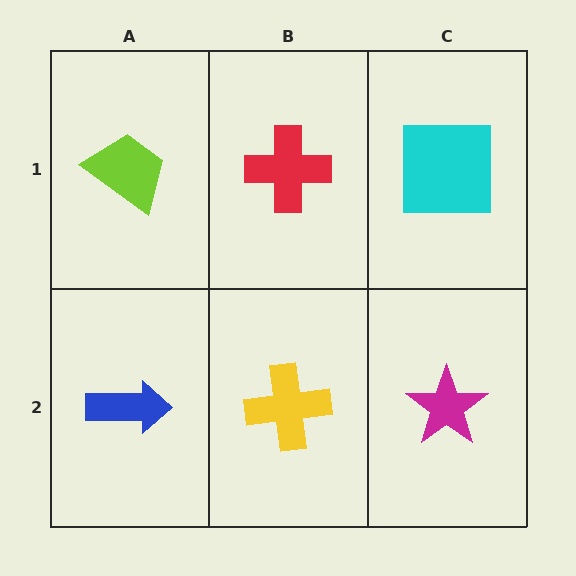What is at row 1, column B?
A red cross.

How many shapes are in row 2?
3 shapes.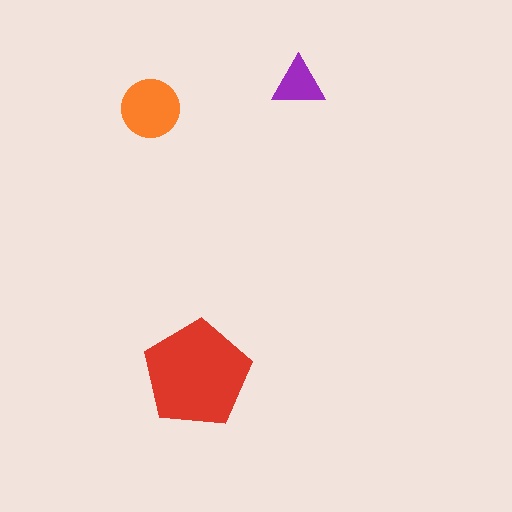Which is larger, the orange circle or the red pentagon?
The red pentagon.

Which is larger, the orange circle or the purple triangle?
The orange circle.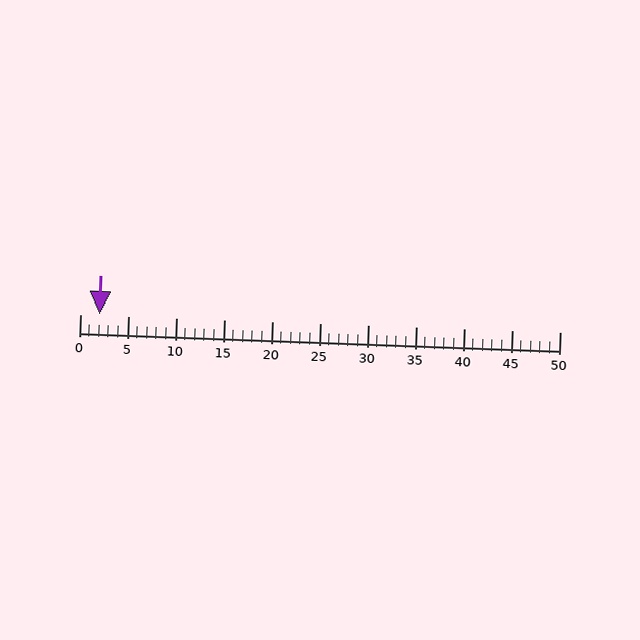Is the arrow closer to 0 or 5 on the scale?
The arrow is closer to 0.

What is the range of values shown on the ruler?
The ruler shows values from 0 to 50.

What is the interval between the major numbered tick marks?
The major tick marks are spaced 5 units apart.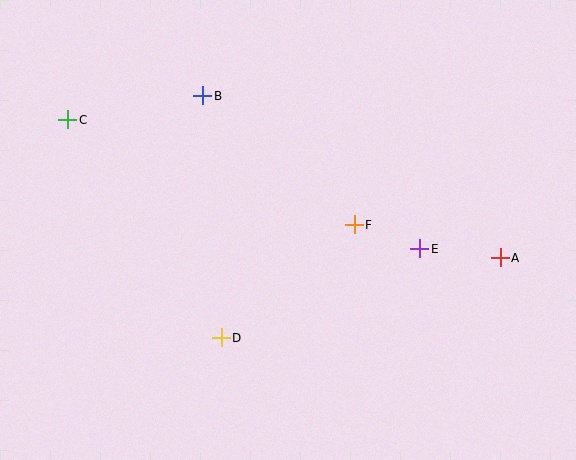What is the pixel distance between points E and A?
The distance between E and A is 81 pixels.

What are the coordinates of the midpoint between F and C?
The midpoint between F and C is at (211, 172).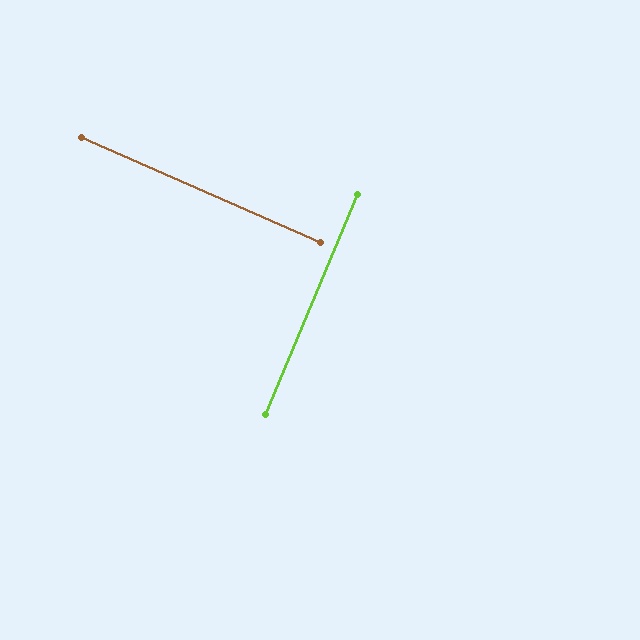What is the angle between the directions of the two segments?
Approximately 89 degrees.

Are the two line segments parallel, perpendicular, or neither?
Perpendicular — they meet at approximately 89°.